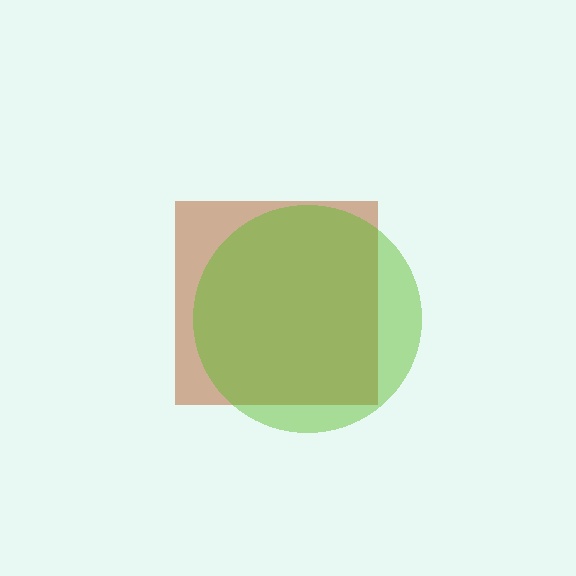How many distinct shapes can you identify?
There are 2 distinct shapes: a brown square, a lime circle.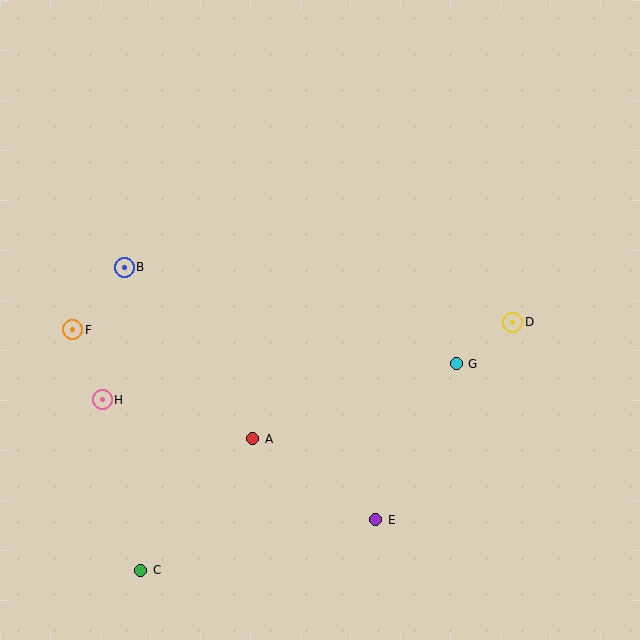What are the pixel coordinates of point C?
Point C is at (141, 570).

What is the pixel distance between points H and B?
The distance between H and B is 135 pixels.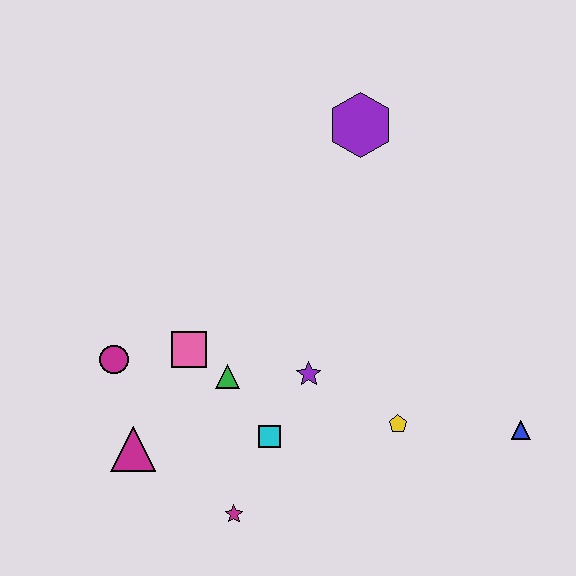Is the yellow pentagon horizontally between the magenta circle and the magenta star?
No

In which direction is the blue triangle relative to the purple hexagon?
The blue triangle is below the purple hexagon.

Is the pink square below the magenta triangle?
No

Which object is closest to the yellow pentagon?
The purple star is closest to the yellow pentagon.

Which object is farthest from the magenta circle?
The blue triangle is farthest from the magenta circle.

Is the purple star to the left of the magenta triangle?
No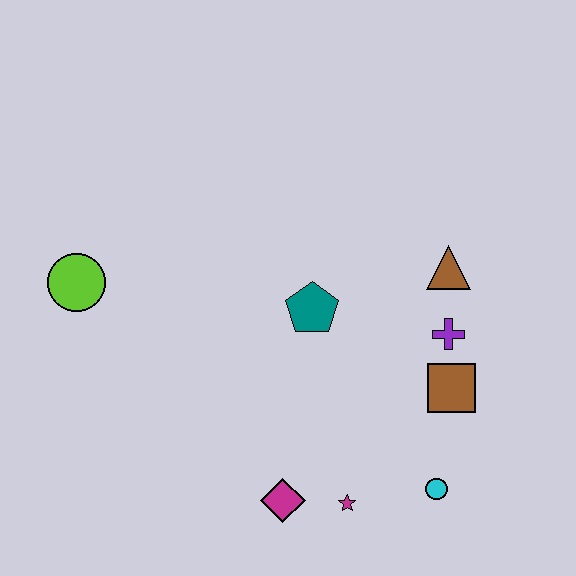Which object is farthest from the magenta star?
The lime circle is farthest from the magenta star.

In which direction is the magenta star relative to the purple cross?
The magenta star is below the purple cross.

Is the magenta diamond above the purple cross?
No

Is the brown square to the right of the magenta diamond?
Yes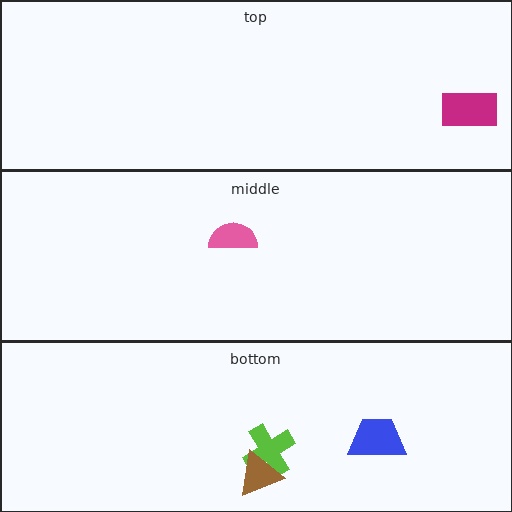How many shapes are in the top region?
1.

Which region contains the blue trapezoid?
The bottom region.